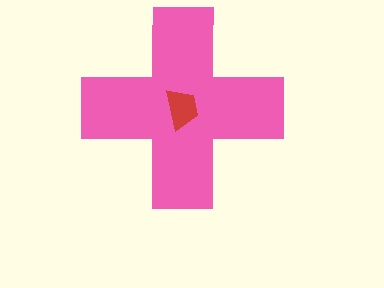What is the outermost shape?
The pink cross.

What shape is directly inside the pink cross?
The red trapezoid.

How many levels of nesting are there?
2.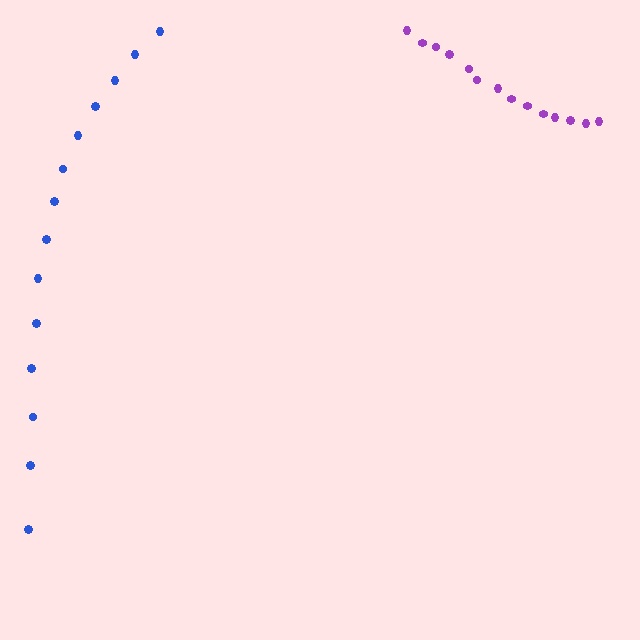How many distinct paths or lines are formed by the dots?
There are 2 distinct paths.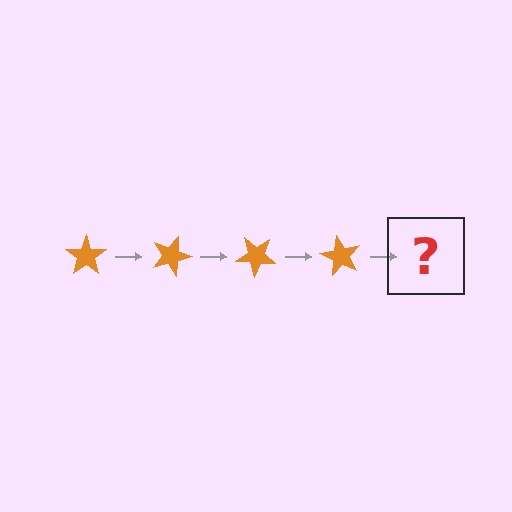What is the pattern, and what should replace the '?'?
The pattern is that the star rotates 20 degrees each step. The '?' should be an orange star rotated 80 degrees.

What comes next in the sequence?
The next element should be an orange star rotated 80 degrees.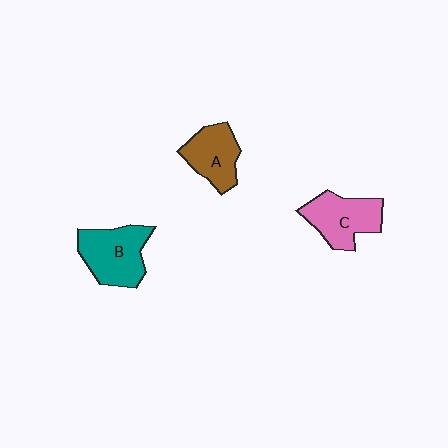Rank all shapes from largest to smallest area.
From largest to smallest: B (teal), C (pink), A (brown).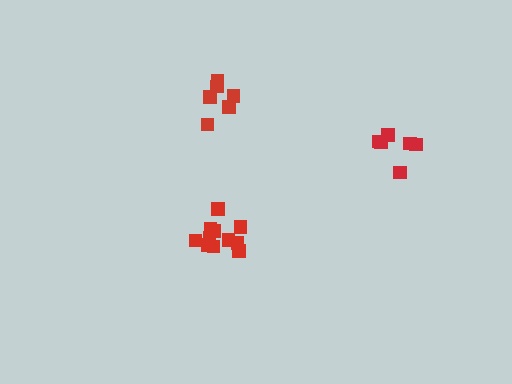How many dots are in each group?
Group 1: 6 dots, Group 2: 11 dots, Group 3: 6 dots (23 total).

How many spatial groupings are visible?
There are 3 spatial groupings.